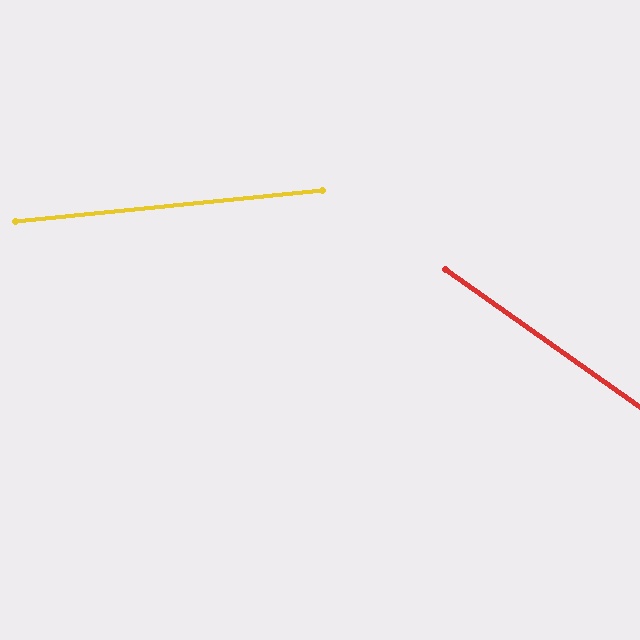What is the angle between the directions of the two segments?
Approximately 41 degrees.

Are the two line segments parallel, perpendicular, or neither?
Neither parallel nor perpendicular — they differ by about 41°.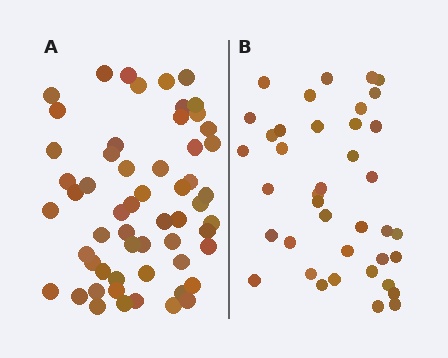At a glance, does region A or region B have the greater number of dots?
Region A (the left region) has more dots.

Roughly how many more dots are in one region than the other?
Region A has approximately 20 more dots than region B.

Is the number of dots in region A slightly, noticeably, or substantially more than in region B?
Region A has substantially more. The ratio is roughly 1.5 to 1.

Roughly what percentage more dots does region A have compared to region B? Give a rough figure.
About 45% more.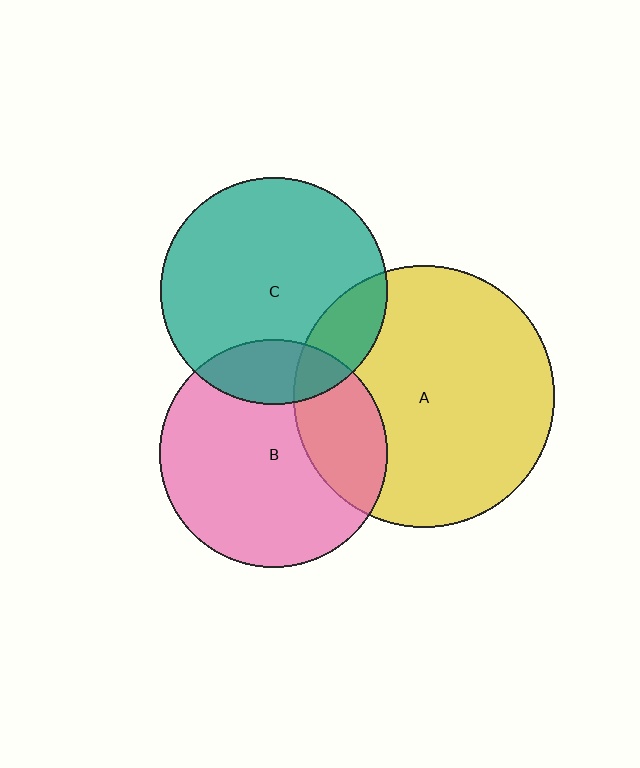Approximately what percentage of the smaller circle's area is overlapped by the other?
Approximately 20%.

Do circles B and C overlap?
Yes.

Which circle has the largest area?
Circle A (yellow).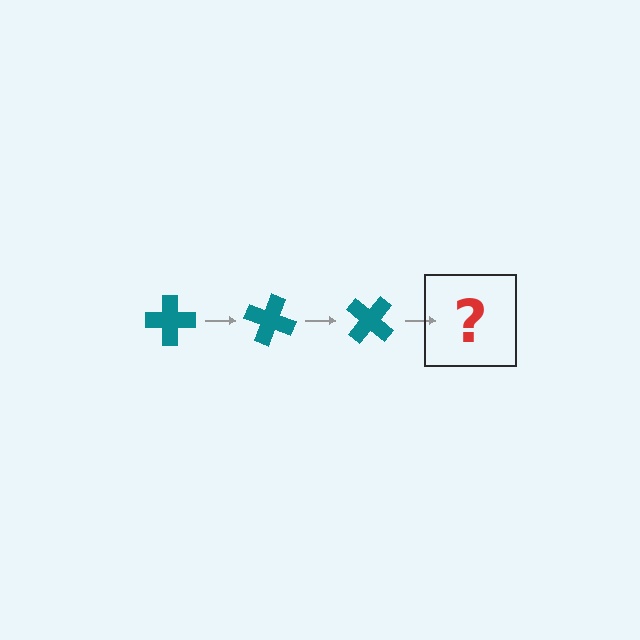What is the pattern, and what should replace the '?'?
The pattern is that the cross rotates 20 degrees each step. The '?' should be a teal cross rotated 60 degrees.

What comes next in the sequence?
The next element should be a teal cross rotated 60 degrees.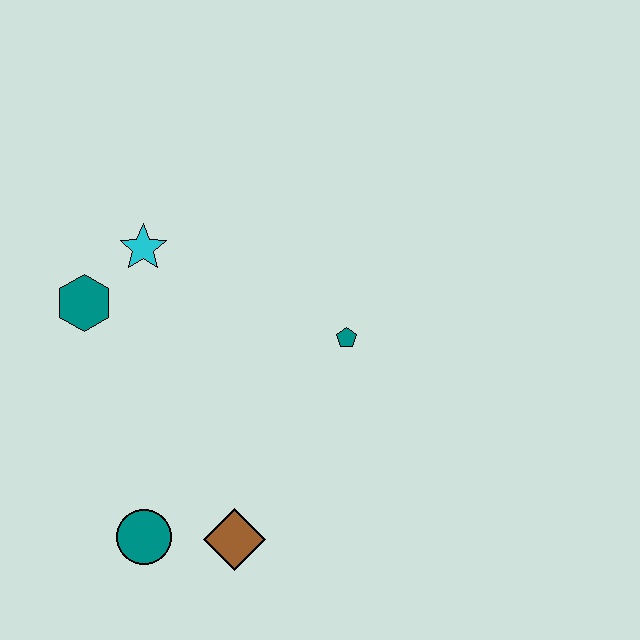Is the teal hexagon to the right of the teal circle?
No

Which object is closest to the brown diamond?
The teal circle is closest to the brown diamond.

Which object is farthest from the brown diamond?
The cyan star is farthest from the brown diamond.